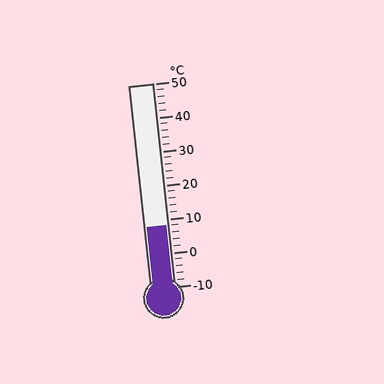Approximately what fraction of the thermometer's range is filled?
The thermometer is filled to approximately 30% of its range.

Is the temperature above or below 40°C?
The temperature is below 40°C.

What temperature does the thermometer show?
The thermometer shows approximately 8°C.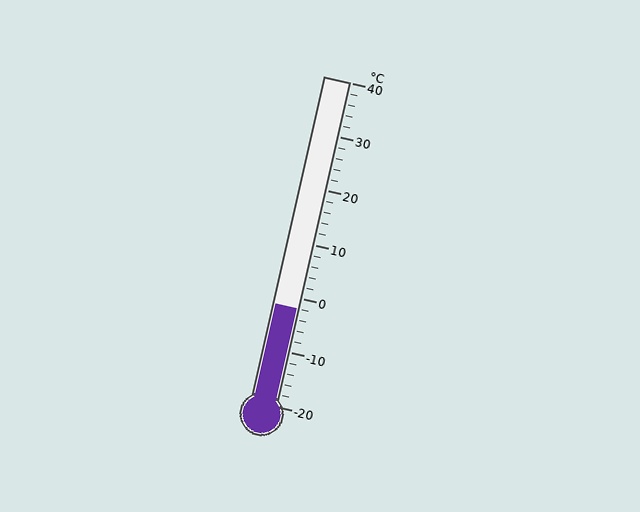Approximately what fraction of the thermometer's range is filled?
The thermometer is filled to approximately 30% of its range.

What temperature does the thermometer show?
The thermometer shows approximately -2°C.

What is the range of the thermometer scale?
The thermometer scale ranges from -20°C to 40°C.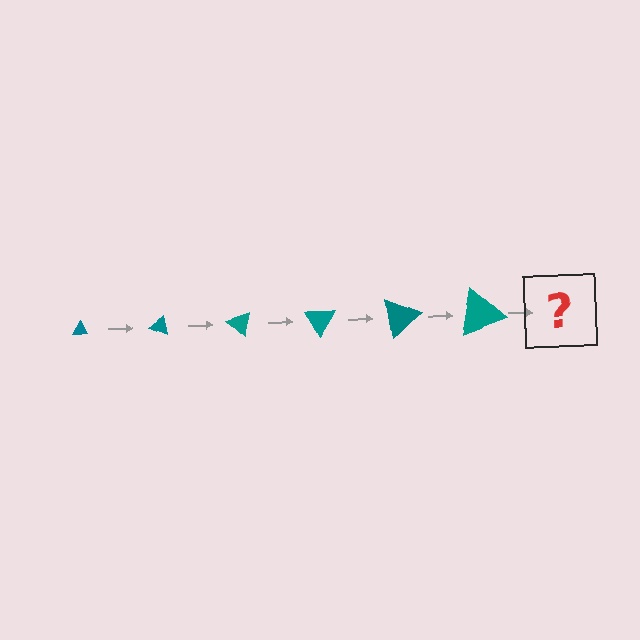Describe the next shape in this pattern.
It should be a triangle, larger than the previous one and rotated 120 degrees from the start.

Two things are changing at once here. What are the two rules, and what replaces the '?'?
The two rules are that the triangle grows larger each step and it rotates 20 degrees each step. The '?' should be a triangle, larger than the previous one and rotated 120 degrees from the start.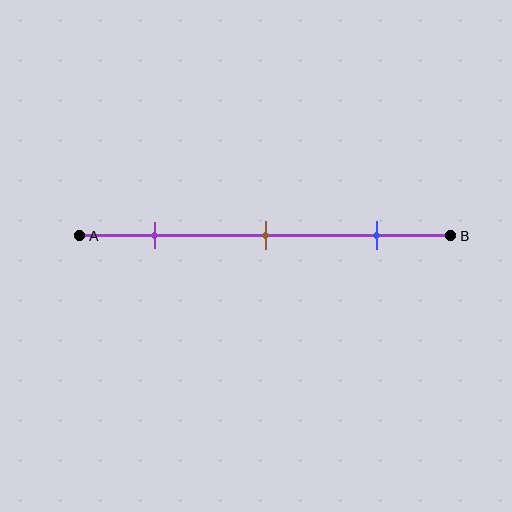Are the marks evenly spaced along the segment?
Yes, the marks are approximately evenly spaced.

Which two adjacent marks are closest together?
The purple and brown marks are the closest adjacent pair.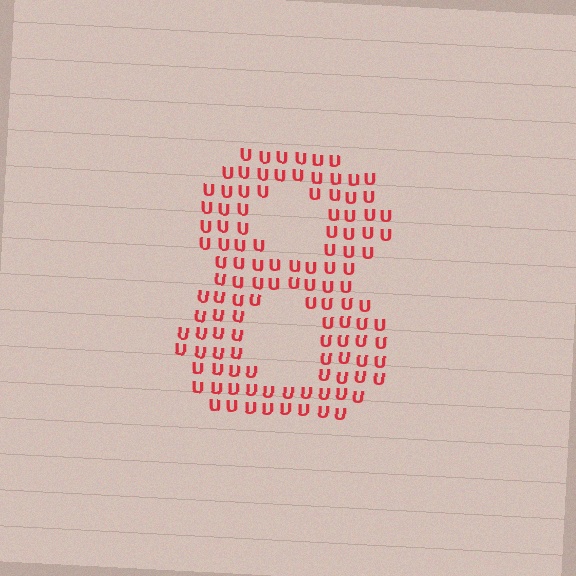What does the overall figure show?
The overall figure shows the digit 8.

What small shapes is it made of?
It is made of small letter U's.